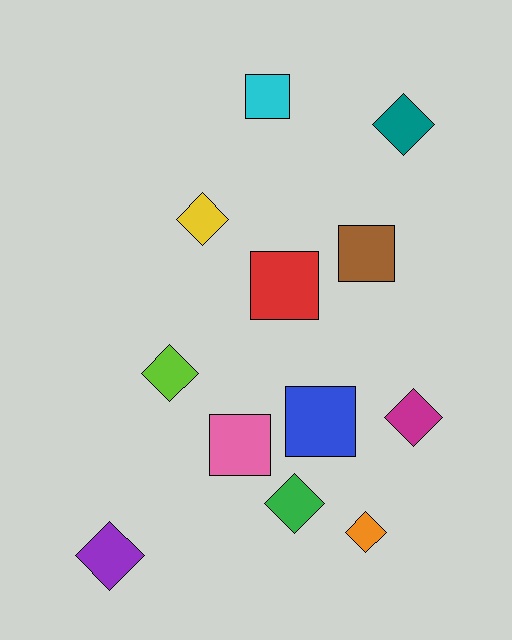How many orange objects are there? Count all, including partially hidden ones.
There is 1 orange object.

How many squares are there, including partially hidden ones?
There are 5 squares.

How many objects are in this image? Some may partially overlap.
There are 12 objects.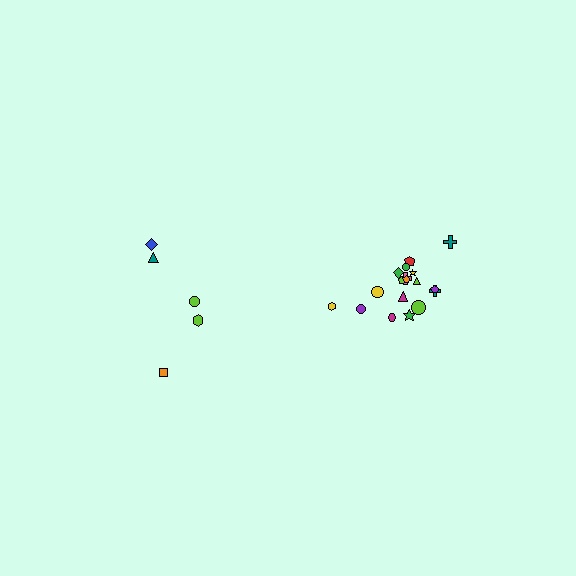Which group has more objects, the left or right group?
The right group.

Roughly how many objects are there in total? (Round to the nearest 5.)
Roughly 25 objects in total.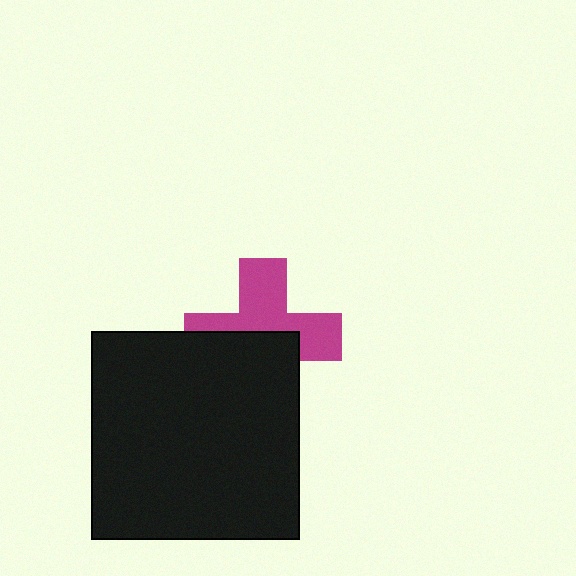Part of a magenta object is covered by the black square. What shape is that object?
It is a cross.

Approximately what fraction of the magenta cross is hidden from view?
Roughly 47% of the magenta cross is hidden behind the black square.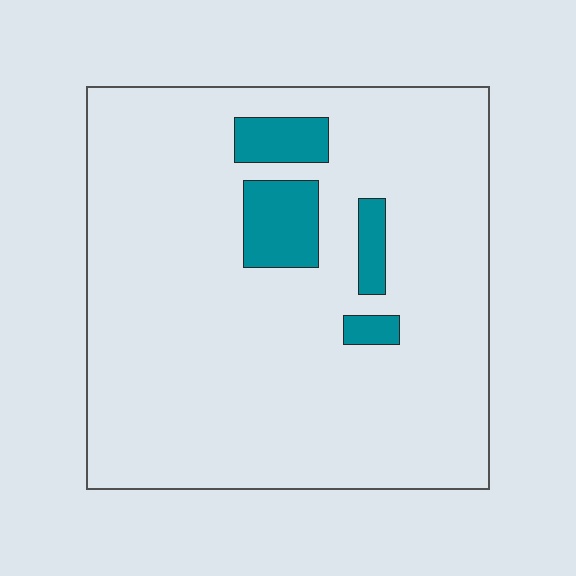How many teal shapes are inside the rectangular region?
4.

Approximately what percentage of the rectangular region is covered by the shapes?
Approximately 10%.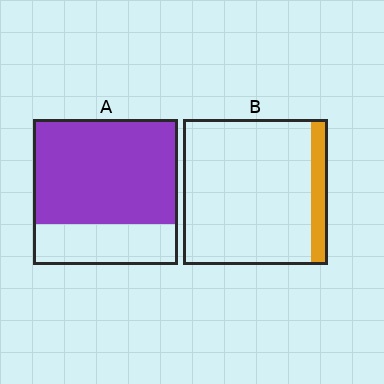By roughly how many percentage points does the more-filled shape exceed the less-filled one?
By roughly 60 percentage points (A over B).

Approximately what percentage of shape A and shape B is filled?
A is approximately 70% and B is approximately 10%.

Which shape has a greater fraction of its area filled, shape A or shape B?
Shape A.